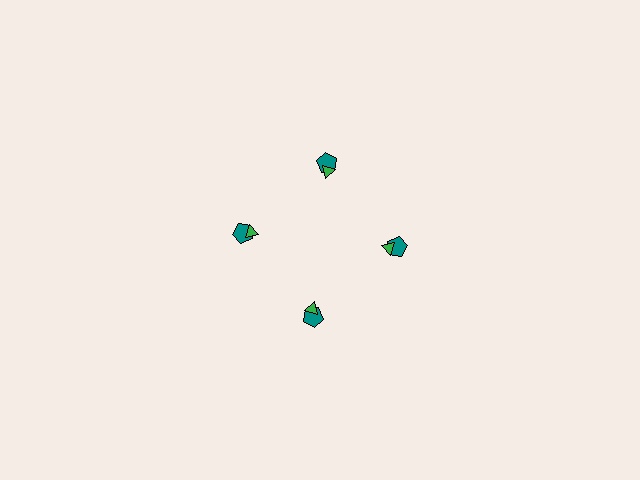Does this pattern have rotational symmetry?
Yes, this pattern has 4-fold rotational symmetry. It looks the same after rotating 90 degrees around the center.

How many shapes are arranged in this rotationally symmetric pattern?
There are 8 shapes, arranged in 4 groups of 2.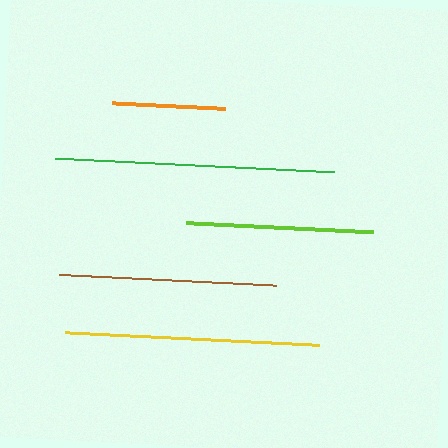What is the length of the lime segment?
The lime segment is approximately 187 pixels long.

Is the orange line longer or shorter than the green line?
The green line is longer than the orange line.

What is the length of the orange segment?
The orange segment is approximately 113 pixels long.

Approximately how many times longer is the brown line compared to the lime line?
The brown line is approximately 1.2 times the length of the lime line.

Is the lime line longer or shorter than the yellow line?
The yellow line is longer than the lime line.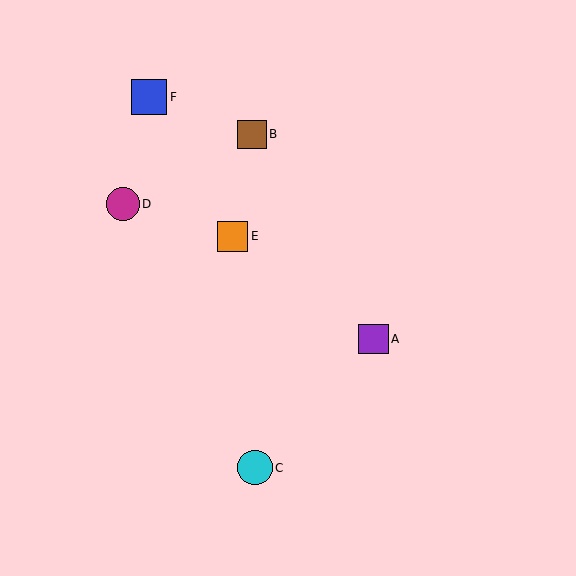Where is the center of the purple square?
The center of the purple square is at (374, 339).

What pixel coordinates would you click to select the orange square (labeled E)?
Click at (233, 236) to select the orange square E.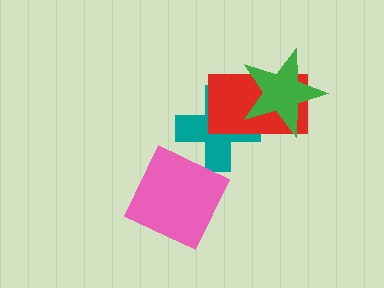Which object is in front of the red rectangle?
The green star is in front of the red rectangle.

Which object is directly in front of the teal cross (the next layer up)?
The red rectangle is directly in front of the teal cross.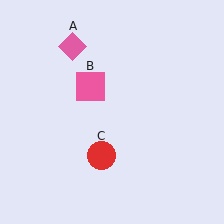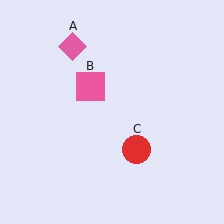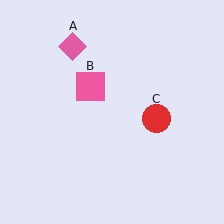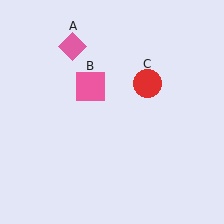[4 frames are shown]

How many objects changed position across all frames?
1 object changed position: red circle (object C).